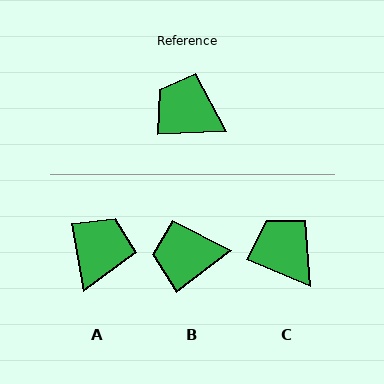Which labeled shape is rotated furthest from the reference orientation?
A, about 82 degrees away.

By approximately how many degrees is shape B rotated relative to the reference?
Approximately 35 degrees counter-clockwise.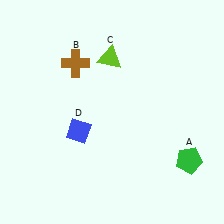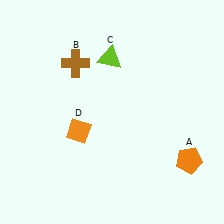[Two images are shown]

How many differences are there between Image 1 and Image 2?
There are 2 differences between the two images.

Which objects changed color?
A changed from green to orange. D changed from blue to orange.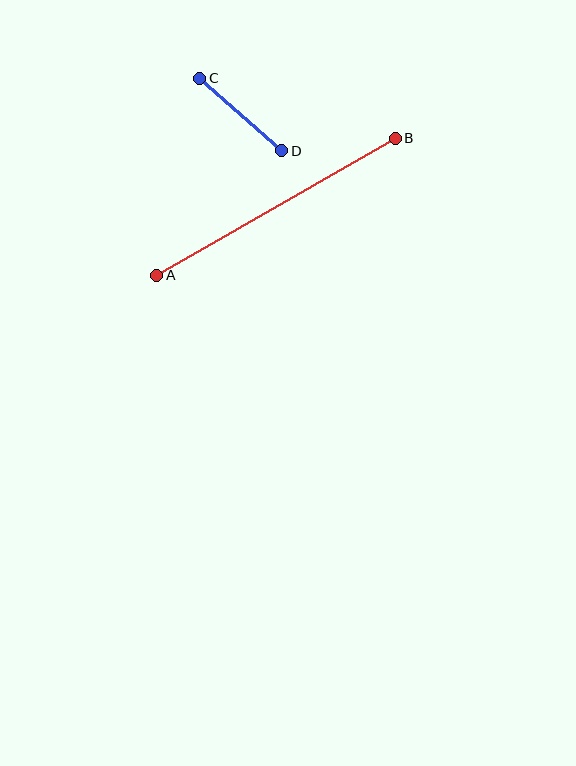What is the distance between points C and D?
The distance is approximately 109 pixels.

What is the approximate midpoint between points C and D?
The midpoint is at approximately (241, 114) pixels.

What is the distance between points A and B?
The distance is approximately 275 pixels.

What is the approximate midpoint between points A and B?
The midpoint is at approximately (276, 207) pixels.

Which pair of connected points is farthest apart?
Points A and B are farthest apart.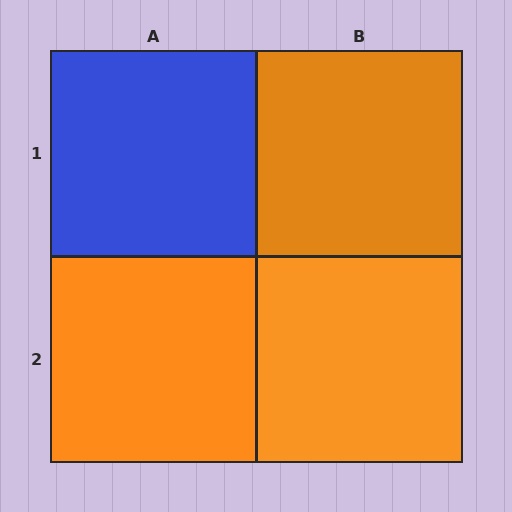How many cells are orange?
3 cells are orange.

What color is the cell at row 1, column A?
Blue.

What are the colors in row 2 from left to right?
Orange, orange.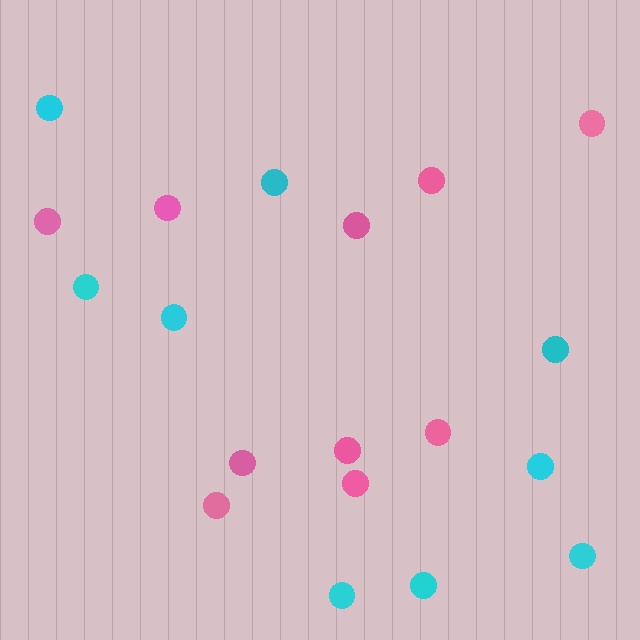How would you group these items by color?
There are 2 groups: one group of cyan circles (9) and one group of pink circles (10).